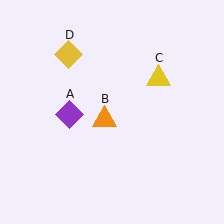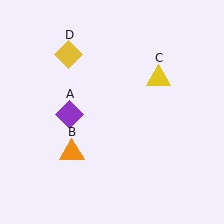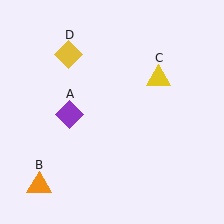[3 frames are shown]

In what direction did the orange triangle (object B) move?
The orange triangle (object B) moved down and to the left.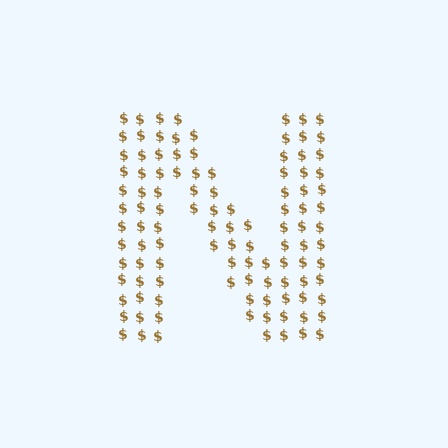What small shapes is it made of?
It is made of small dollar signs.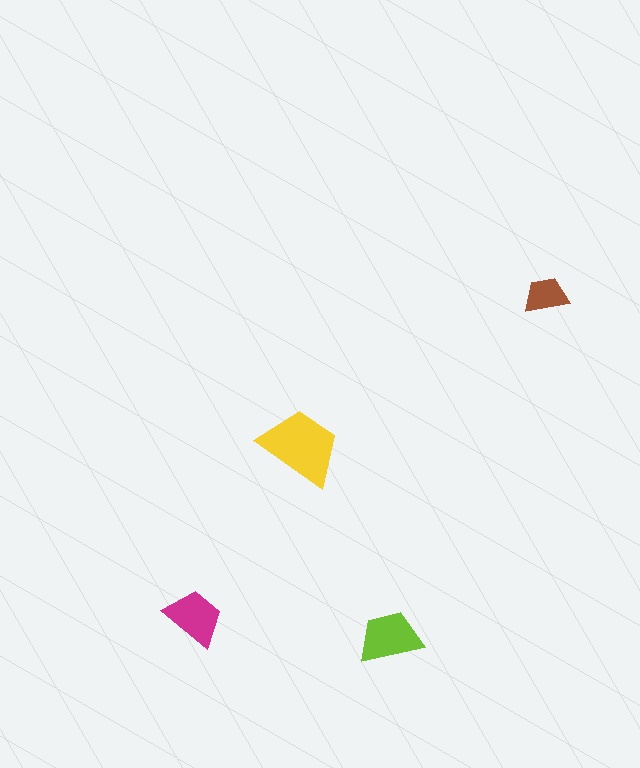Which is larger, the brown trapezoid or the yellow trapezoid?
The yellow one.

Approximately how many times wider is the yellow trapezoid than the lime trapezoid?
About 1.5 times wider.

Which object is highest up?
The brown trapezoid is topmost.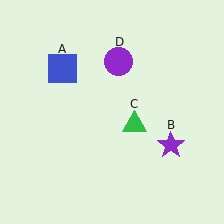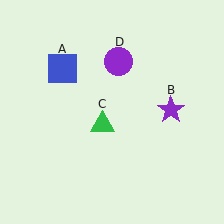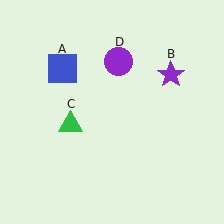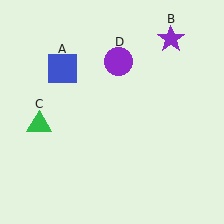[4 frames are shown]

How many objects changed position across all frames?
2 objects changed position: purple star (object B), green triangle (object C).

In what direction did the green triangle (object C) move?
The green triangle (object C) moved left.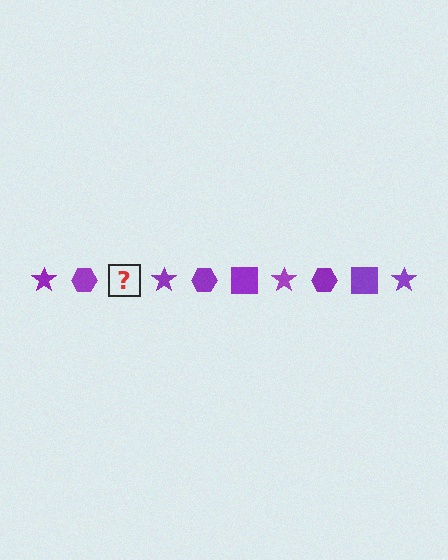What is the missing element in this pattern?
The missing element is a purple square.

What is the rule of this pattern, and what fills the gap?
The rule is that the pattern cycles through star, hexagon, square shapes in purple. The gap should be filled with a purple square.